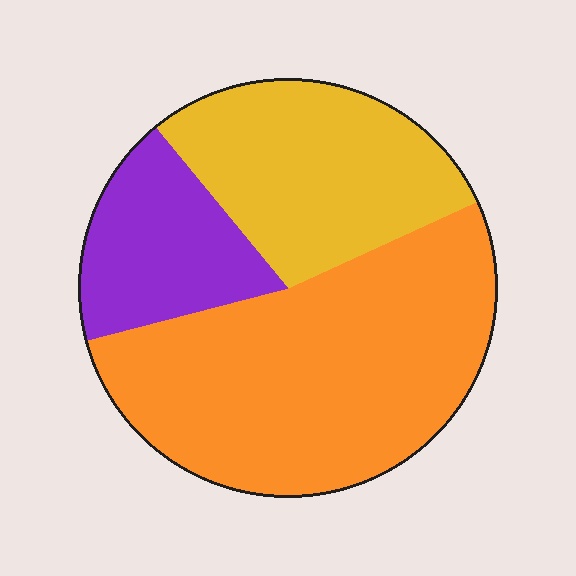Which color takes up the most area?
Orange, at roughly 55%.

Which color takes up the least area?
Purple, at roughly 20%.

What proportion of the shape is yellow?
Yellow covers around 30% of the shape.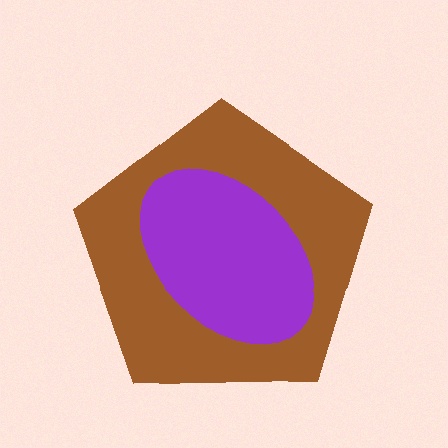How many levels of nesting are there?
2.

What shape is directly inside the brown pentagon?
The purple ellipse.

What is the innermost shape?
The purple ellipse.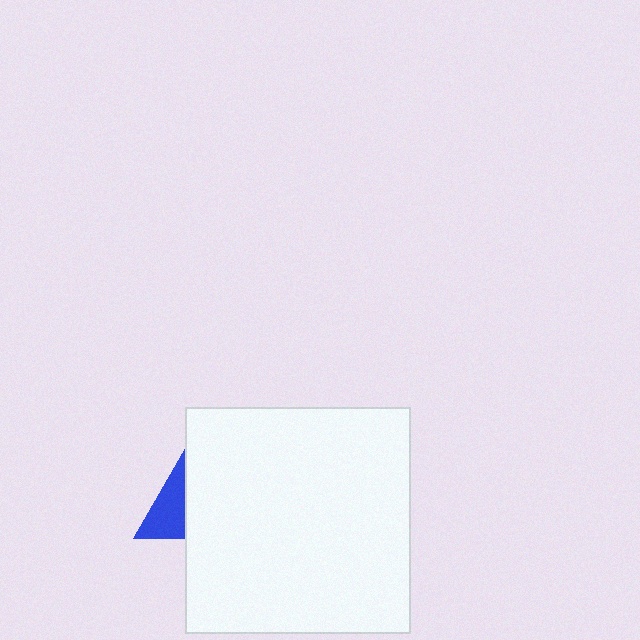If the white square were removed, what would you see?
You would see the complete blue triangle.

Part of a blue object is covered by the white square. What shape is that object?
It is a triangle.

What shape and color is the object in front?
The object in front is a white square.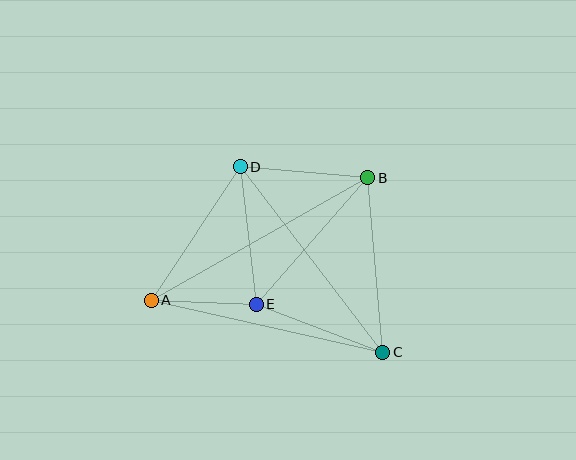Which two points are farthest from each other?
Points A and B are farthest from each other.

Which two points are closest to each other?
Points A and E are closest to each other.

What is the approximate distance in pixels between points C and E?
The distance between C and E is approximately 136 pixels.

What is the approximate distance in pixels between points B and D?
The distance between B and D is approximately 128 pixels.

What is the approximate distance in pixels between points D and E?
The distance between D and E is approximately 139 pixels.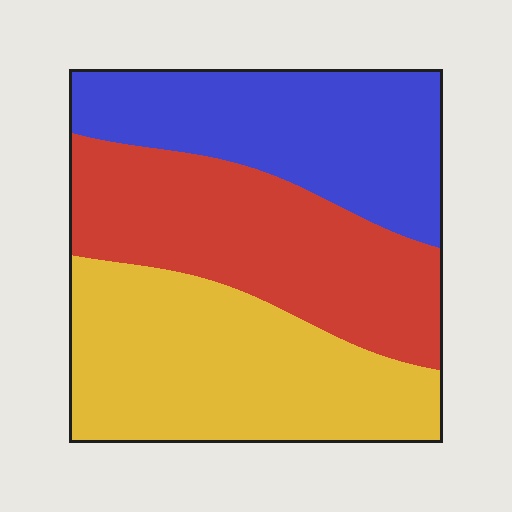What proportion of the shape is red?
Red takes up between a third and a half of the shape.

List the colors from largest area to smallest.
From largest to smallest: yellow, red, blue.